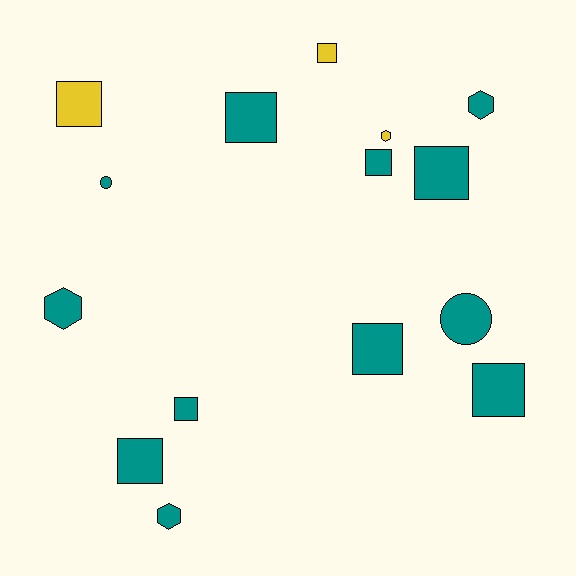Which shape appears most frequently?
Square, with 9 objects.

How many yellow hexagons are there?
There is 1 yellow hexagon.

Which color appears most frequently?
Teal, with 12 objects.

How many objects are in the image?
There are 15 objects.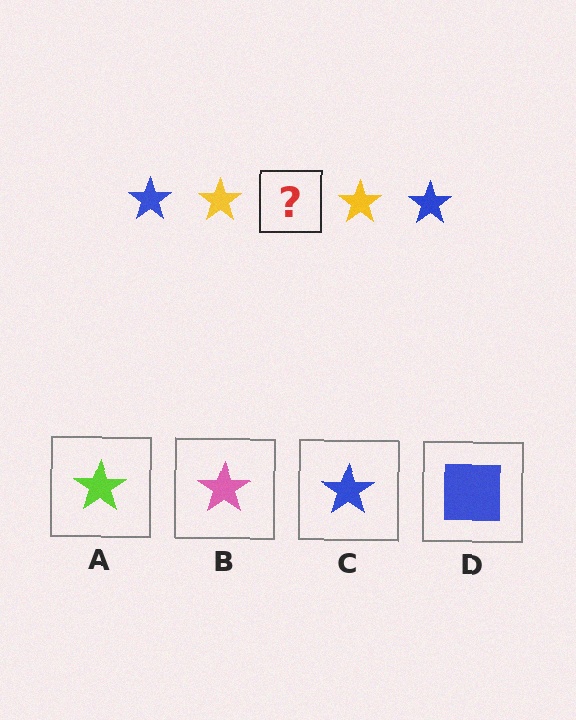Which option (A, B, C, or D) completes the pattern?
C.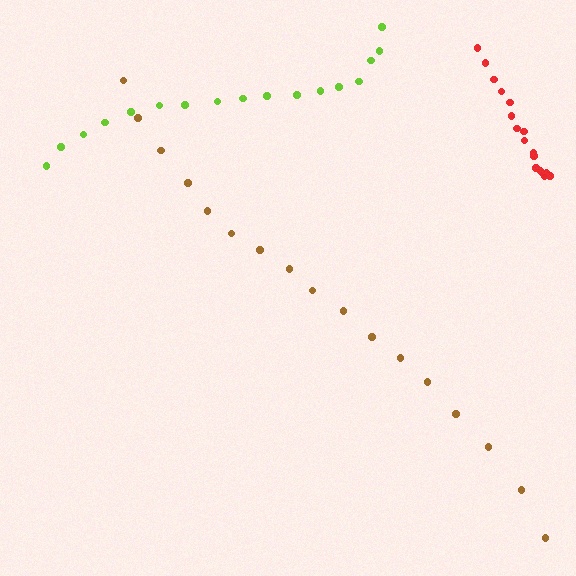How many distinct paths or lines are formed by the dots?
There are 3 distinct paths.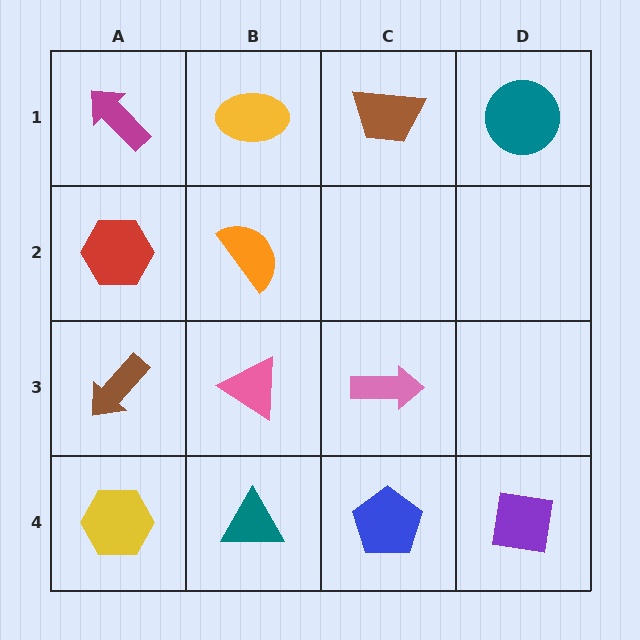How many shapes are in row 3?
3 shapes.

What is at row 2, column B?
An orange semicircle.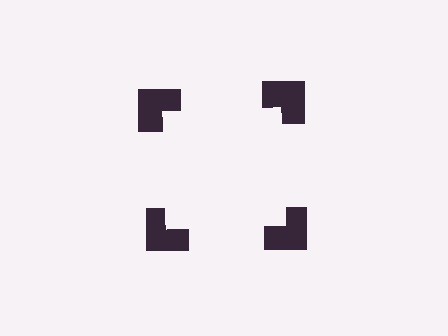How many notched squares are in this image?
There are 4 — one at each vertex of the illusory square.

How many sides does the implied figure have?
4 sides.